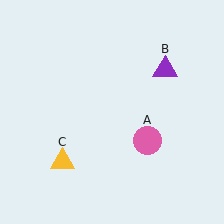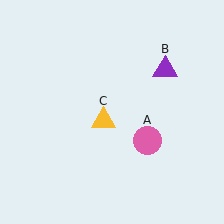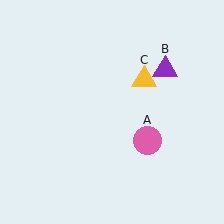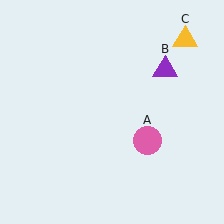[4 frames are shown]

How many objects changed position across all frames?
1 object changed position: yellow triangle (object C).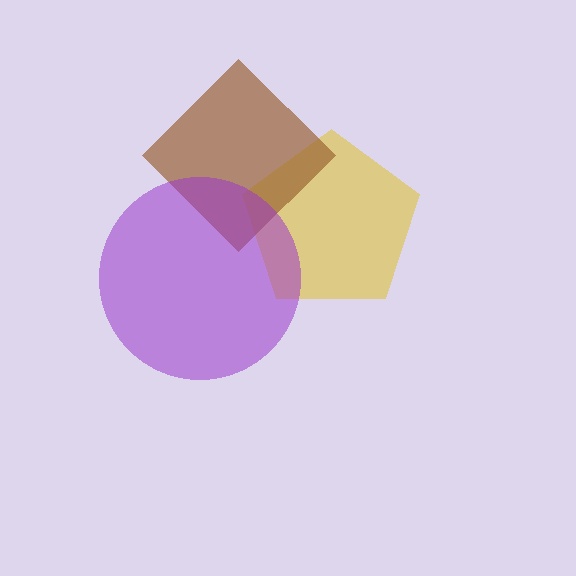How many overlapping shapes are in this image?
There are 3 overlapping shapes in the image.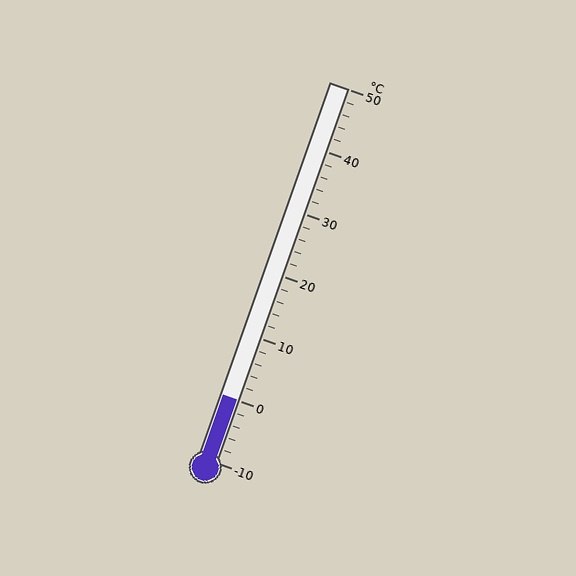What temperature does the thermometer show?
The thermometer shows approximately 0°C.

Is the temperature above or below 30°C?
The temperature is below 30°C.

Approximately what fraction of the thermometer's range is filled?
The thermometer is filled to approximately 15% of its range.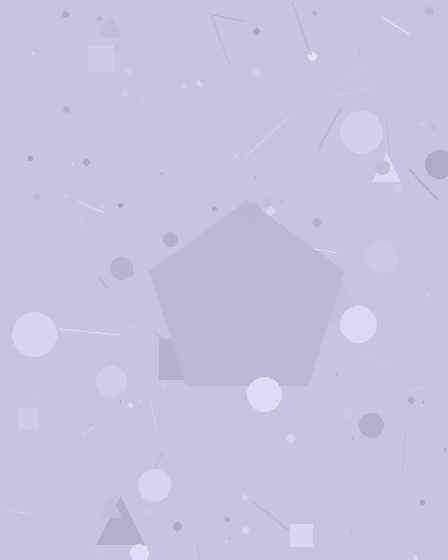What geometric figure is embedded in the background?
A pentagon is embedded in the background.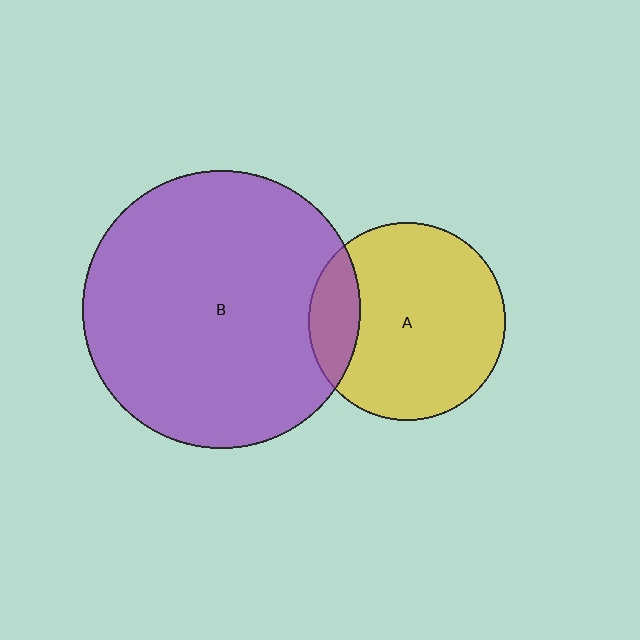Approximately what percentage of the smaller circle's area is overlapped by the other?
Approximately 15%.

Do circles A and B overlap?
Yes.